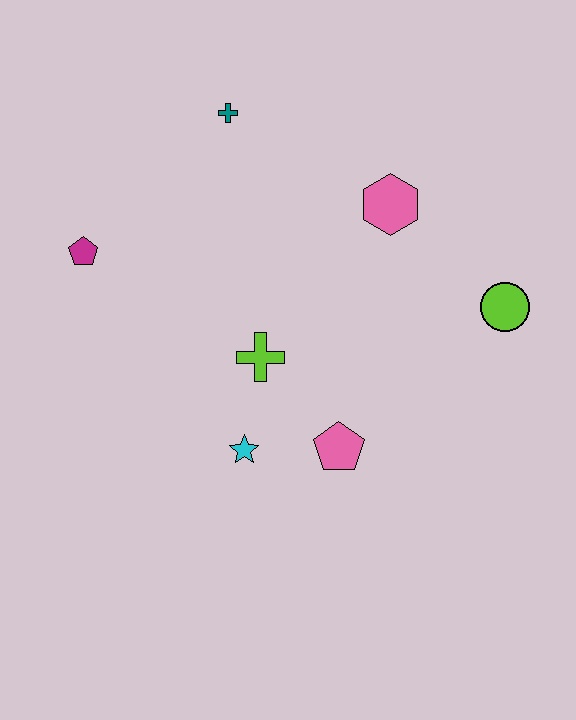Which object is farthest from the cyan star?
The teal cross is farthest from the cyan star.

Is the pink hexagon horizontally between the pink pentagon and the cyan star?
No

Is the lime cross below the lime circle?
Yes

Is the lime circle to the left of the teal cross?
No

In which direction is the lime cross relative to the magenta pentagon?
The lime cross is to the right of the magenta pentagon.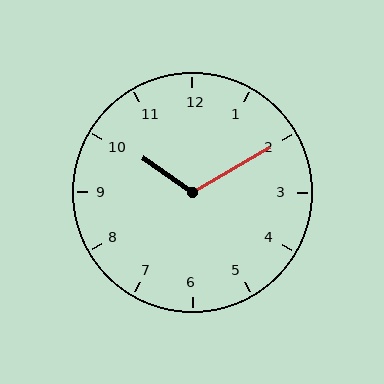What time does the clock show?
10:10.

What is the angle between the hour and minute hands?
Approximately 115 degrees.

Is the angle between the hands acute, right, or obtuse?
It is obtuse.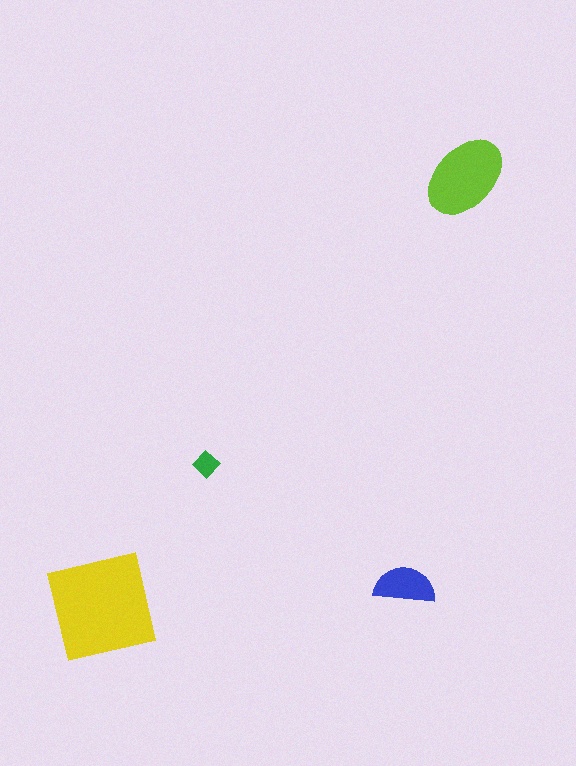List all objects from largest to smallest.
The yellow square, the lime ellipse, the blue semicircle, the green diamond.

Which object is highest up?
The lime ellipse is topmost.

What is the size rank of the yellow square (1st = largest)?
1st.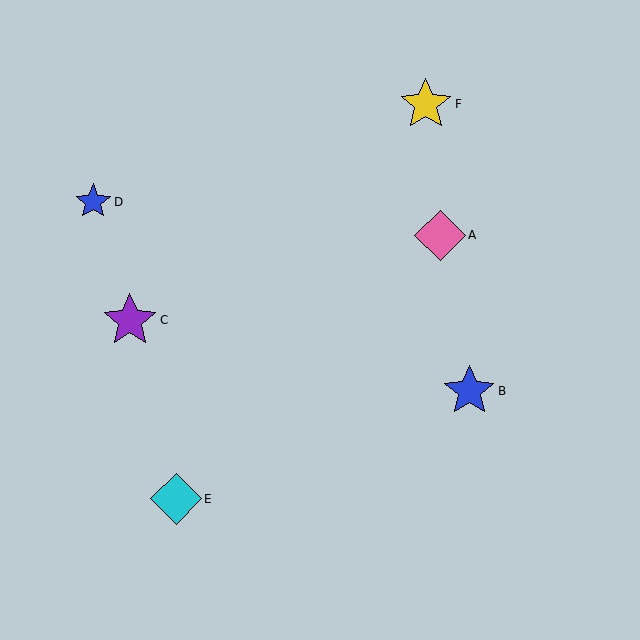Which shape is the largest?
The purple star (labeled C) is the largest.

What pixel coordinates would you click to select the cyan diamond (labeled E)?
Click at (176, 499) to select the cyan diamond E.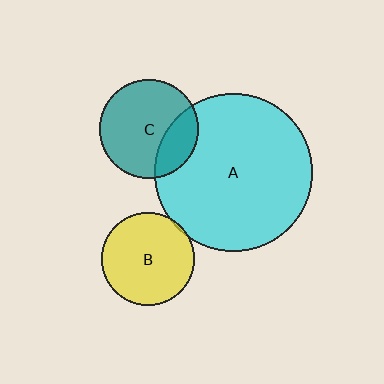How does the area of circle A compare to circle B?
Approximately 2.8 times.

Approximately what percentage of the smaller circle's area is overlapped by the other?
Approximately 5%.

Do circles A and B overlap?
Yes.